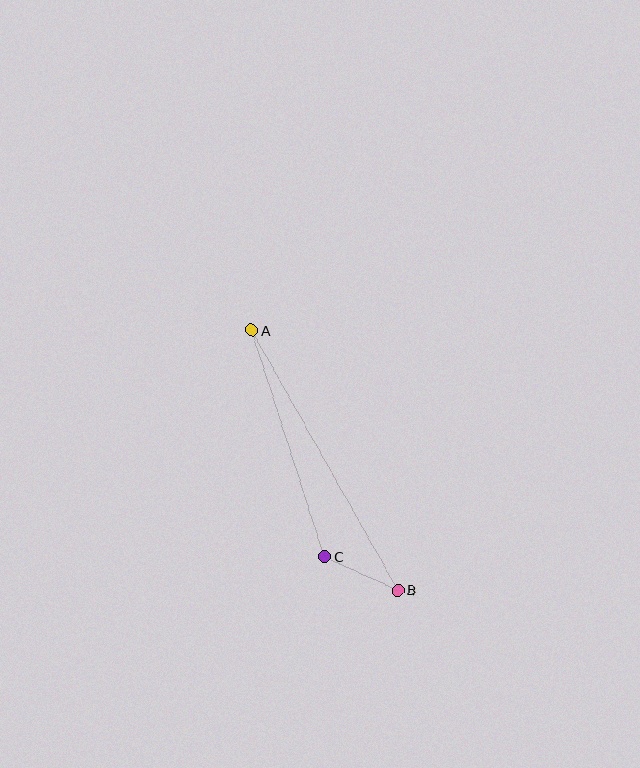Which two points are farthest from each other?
Points A and B are farthest from each other.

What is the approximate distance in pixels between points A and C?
The distance between A and C is approximately 238 pixels.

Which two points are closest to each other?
Points B and C are closest to each other.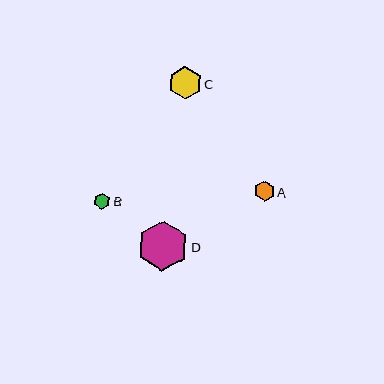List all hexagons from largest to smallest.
From largest to smallest: D, C, A, B.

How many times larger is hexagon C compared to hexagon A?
Hexagon C is approximately 1.6 times the size of hexagon A.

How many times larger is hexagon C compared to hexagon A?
Hexagon C is approximately 1.6 times the size of hexagon A.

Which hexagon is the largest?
Hexagon D is the largest with a size of approximately 50 pixels.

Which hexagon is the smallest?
Hexagon B is the smallest with a size of approximately 17 pixels.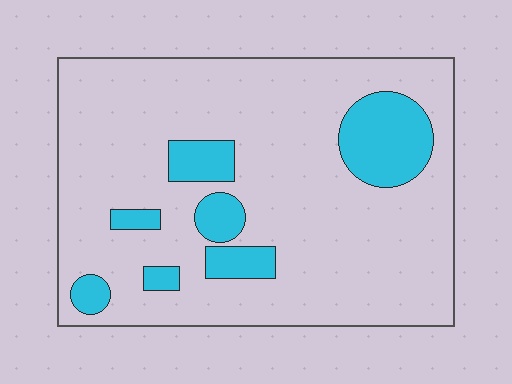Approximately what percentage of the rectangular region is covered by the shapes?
Approximately 15%.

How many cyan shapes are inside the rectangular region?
7.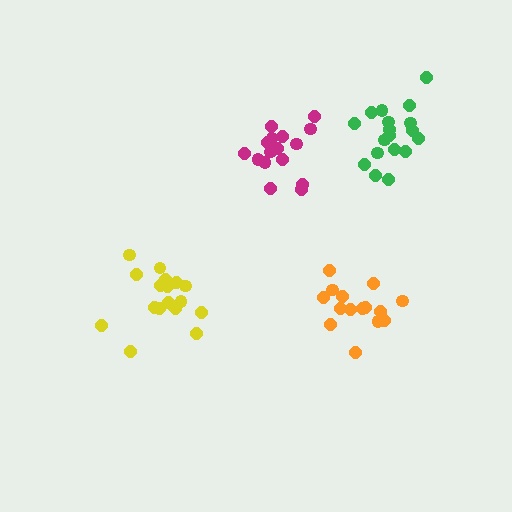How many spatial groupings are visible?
There are 4 spatial groupings.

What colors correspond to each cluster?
The clusters are colored: yellow, magenta, orange, green.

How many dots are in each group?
Group 1: 19 dots, Group 2: 16 dots, Group 3: 15 dots, Group 4: 18 dots (68 total).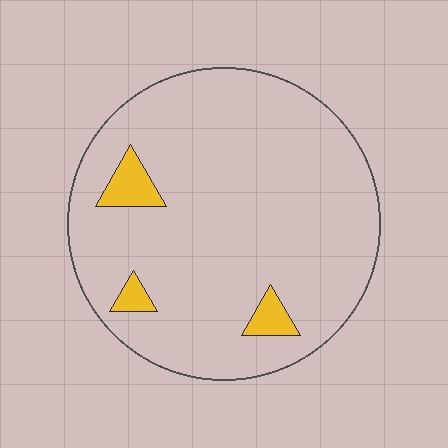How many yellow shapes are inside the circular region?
3.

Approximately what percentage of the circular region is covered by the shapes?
Approximately 5%.